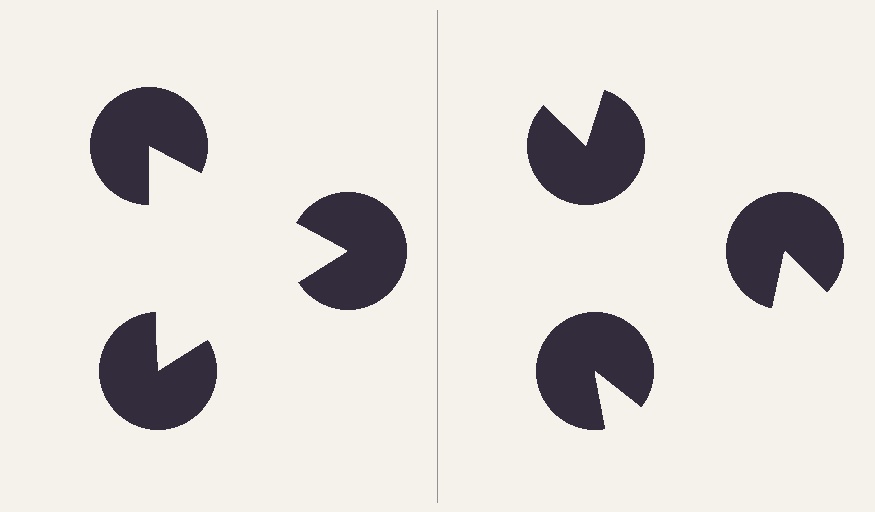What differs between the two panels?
The pac-man discs are positioned identically on both sides; only the wedge orientations differ. On the left they align to a triangle; on the right they are misaligned.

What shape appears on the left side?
An illusory triangle.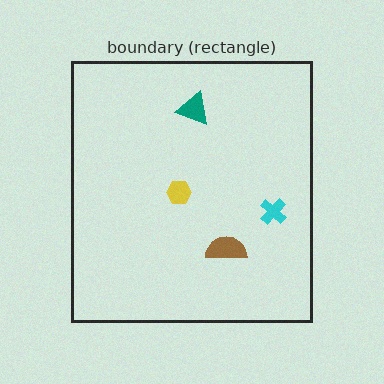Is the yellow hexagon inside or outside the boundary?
Inside.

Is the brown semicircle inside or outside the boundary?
Inside.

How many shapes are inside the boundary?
4 inside, 0 outside.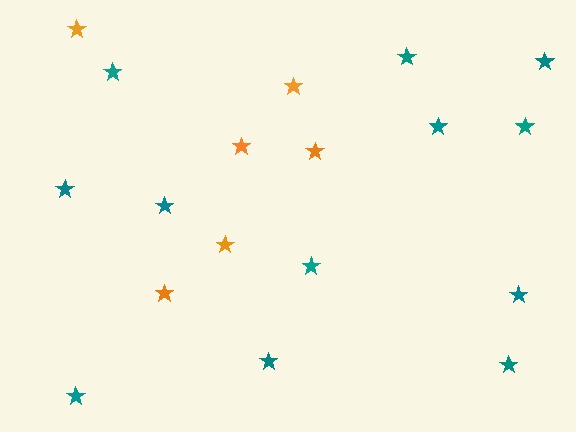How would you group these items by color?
There are 2 groups: one group of teal stars (12) and one group of orange stars (6).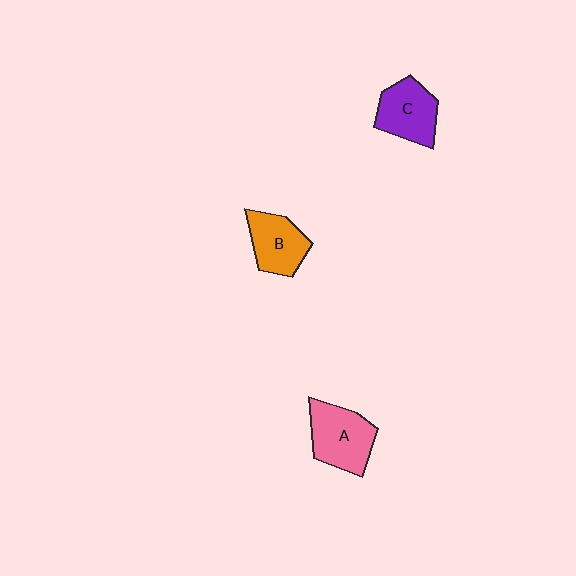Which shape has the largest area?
Shape A (pink).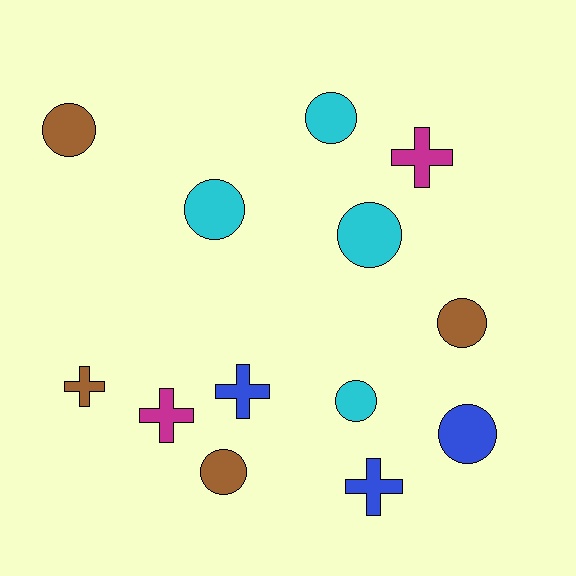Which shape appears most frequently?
Circle, with 8 objects.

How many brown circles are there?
There are 3 brown circles.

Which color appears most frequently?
Brown, with 4 objects.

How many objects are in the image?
There are 13 objects.